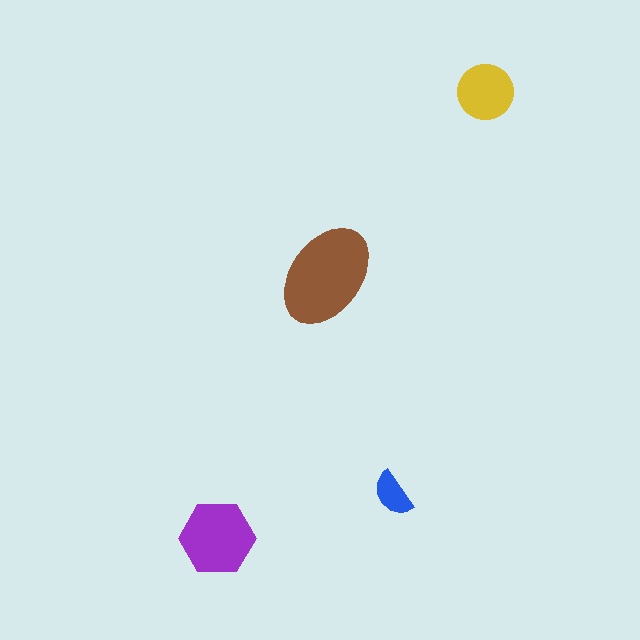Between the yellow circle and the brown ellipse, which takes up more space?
The brown ellipse.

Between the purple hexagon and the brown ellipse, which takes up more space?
The brown ellipse.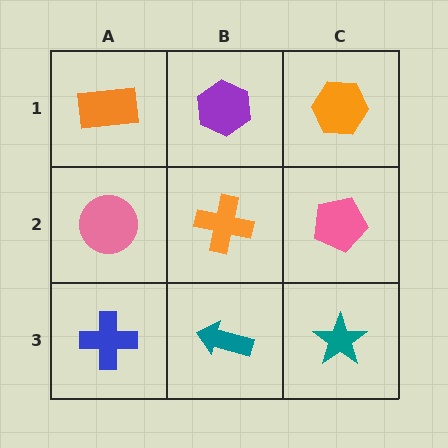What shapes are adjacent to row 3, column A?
A pink circle (row 2, column A), a teal arrow (row 3, column B).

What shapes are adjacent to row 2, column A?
An orange rectangle (row 1, column A), a blue cross (row 3, column A), an orange cross (row 2, column B).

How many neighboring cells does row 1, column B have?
3.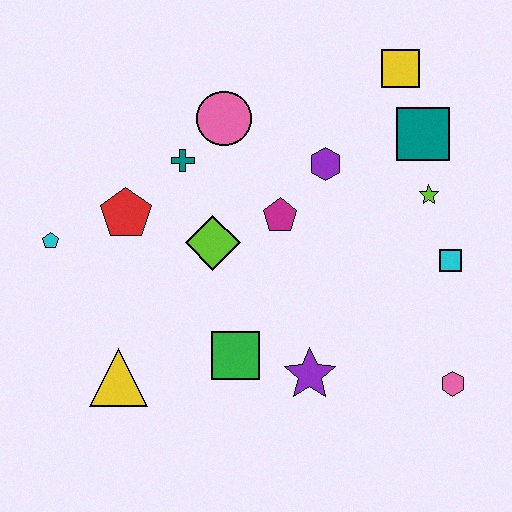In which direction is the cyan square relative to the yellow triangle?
The cyan square is to the right of the yellow triangle.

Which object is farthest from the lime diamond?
The pink hexagon is farthest from the lime diamond.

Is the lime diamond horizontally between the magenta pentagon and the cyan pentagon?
Yes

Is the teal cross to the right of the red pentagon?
Yes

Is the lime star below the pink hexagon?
No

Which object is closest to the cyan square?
The lime star is closest to the cyan square.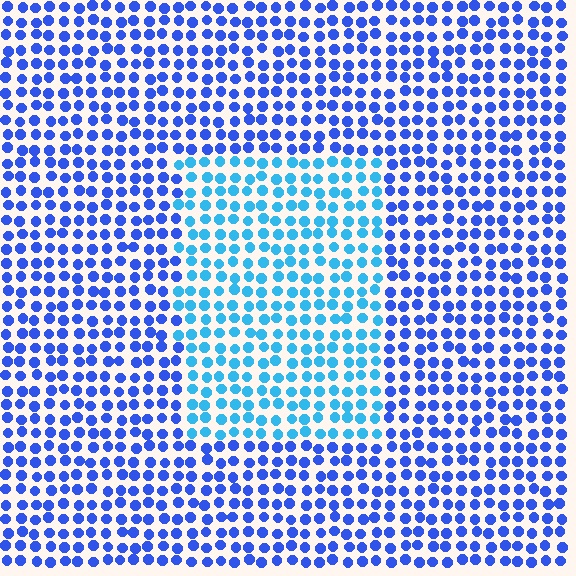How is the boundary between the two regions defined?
The boundary is defined purely by a slight shift in hue (about 32 degrees). Spacing, size, and orientation are identical on both sides.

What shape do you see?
I see a rectangle.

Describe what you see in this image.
The image is filled with small blue elements in a uniform arrangement. A rectangle-shaped region is visible where the elements are tinted to a slightly different hue, forming a subtle color boundary.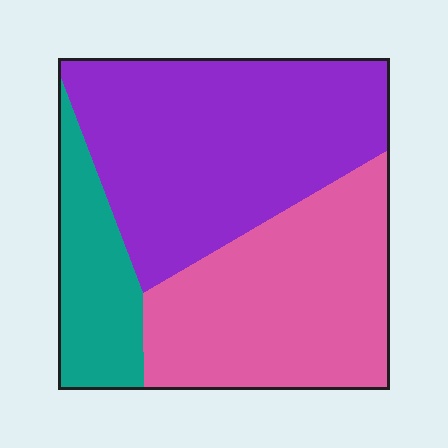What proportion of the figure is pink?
Pink covers 38% of the figure.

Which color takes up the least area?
Teal, at roughly 15%.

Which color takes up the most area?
Purple, at roughly 45%.